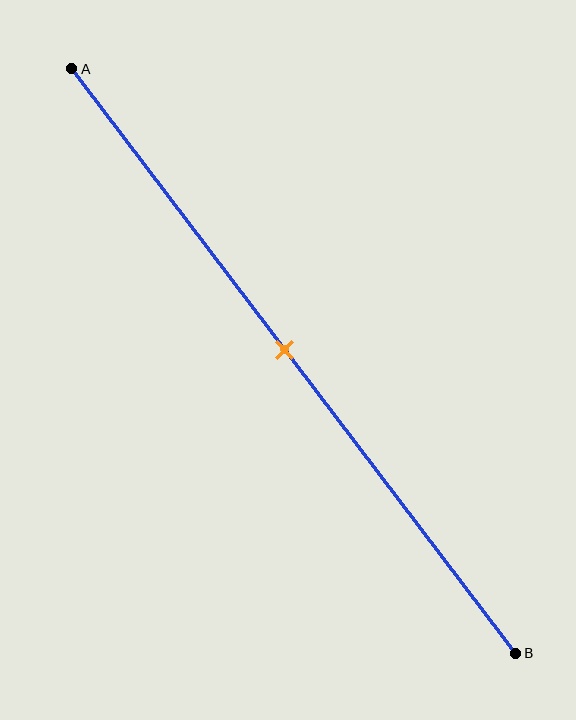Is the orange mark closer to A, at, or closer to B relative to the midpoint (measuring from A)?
The orange mark is approximately at the midpoint of segment AB.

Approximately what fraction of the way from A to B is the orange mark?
The orange mark is approximately 50% of the way from A to B.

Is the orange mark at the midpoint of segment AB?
Yes, the mark is approximately at the midpoint.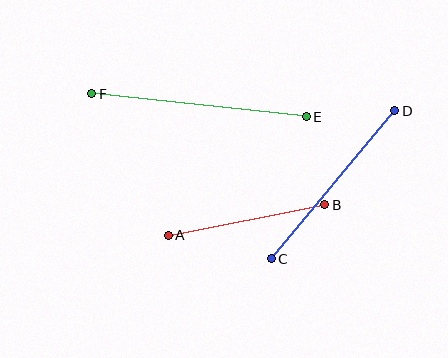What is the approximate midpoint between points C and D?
The midpoint is at approximately (333, 185) pixels.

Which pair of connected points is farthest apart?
Points E and F are farthest apart.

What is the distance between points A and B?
The distance is approximately 160 pixels.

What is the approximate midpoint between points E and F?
The midpoint is at approximately (199, 105) pixels.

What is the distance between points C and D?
The distance is approximately 193 pixels.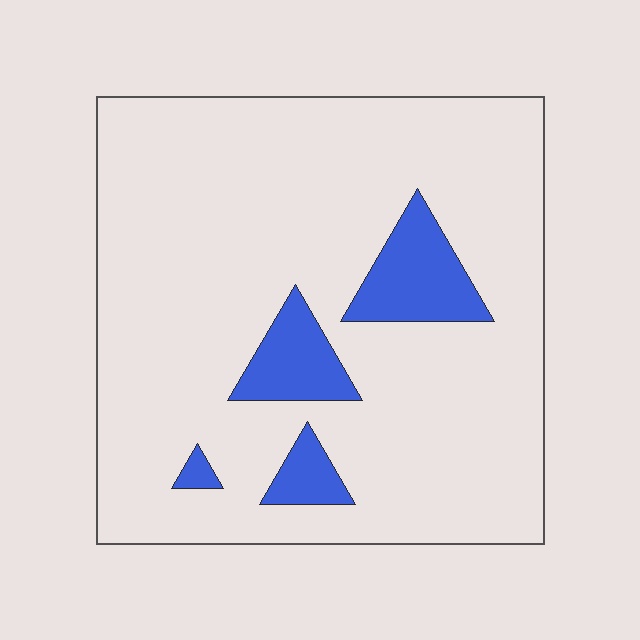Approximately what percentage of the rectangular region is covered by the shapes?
Approximately 10%.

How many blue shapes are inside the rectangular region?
4.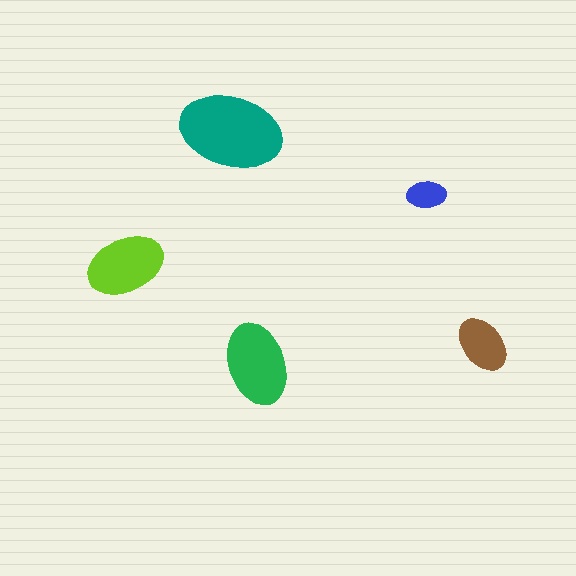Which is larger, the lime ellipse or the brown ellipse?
The lime one.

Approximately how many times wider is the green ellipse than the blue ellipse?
About 2 times wider.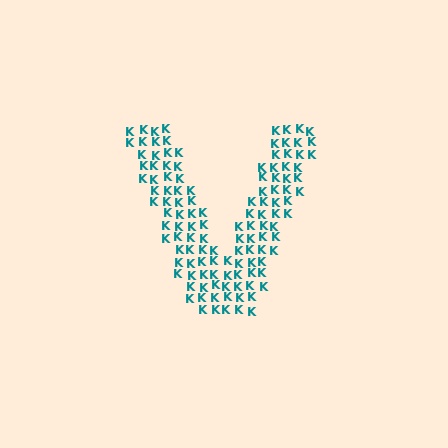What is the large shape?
The large shape is the letter V.